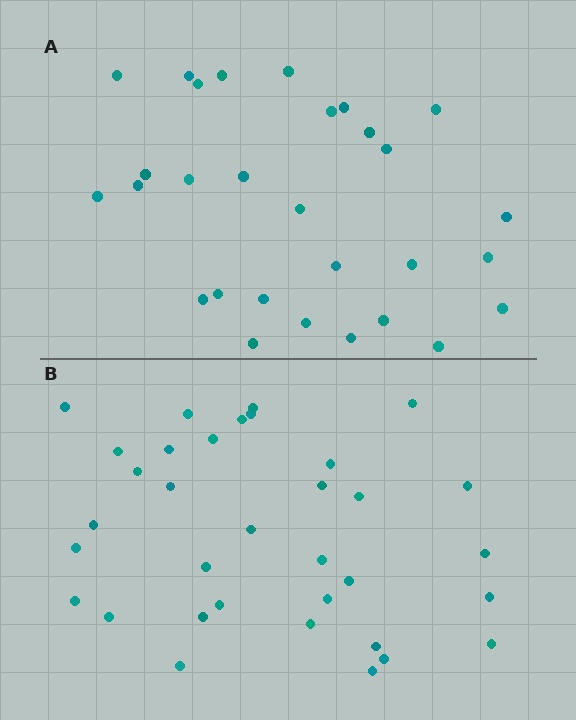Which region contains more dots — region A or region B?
Region B (the bottom region) has more dots.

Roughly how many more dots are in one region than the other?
Region B has about 5 more dots than region A.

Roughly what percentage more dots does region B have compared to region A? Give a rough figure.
About 15% more.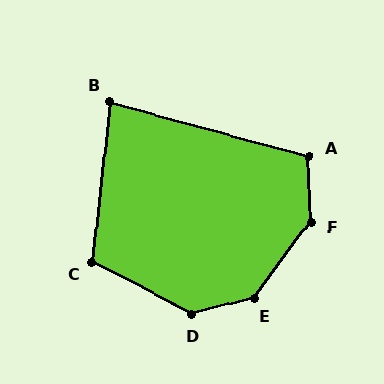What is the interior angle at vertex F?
Approximately 142 degrees (obtuse).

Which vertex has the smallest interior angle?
B, at approximately 81 degrees.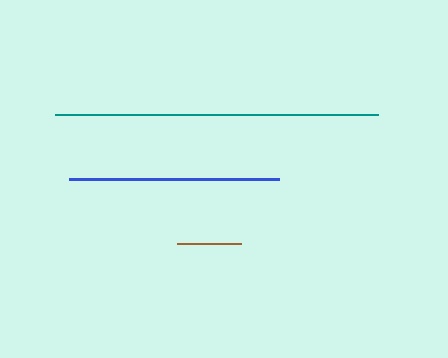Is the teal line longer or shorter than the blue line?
The teal line is longer than the blue line.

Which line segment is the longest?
The teal line is the longest at approximately 323 pixels.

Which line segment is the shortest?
The brown line is the shortest at approximately 64 pixels.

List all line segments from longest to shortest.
From longest to shortest: teal, blue, brown.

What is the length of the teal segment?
The teal segment is approximately 323 pixels long.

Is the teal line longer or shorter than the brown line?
The teal line is longer than the brown line.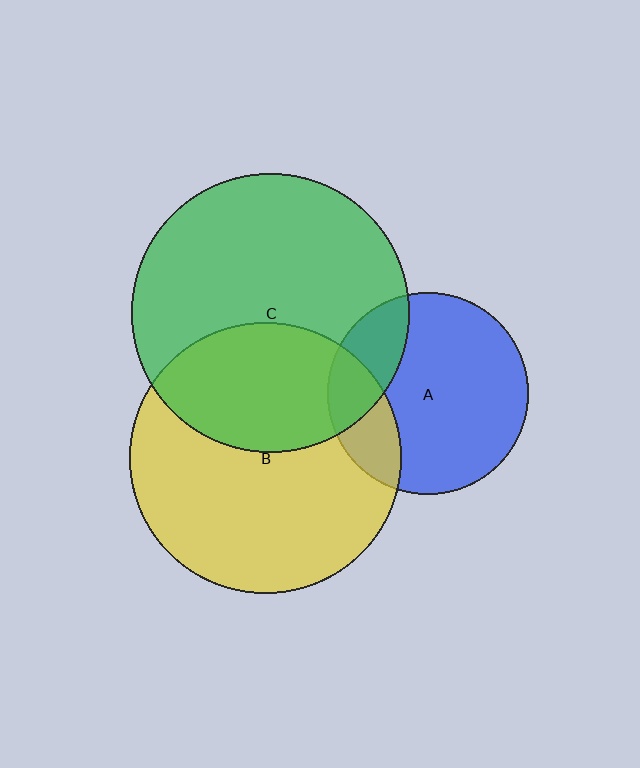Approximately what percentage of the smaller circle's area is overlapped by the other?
Approximately 35%.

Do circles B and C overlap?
Yes.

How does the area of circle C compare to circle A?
Approximately 1.9 times.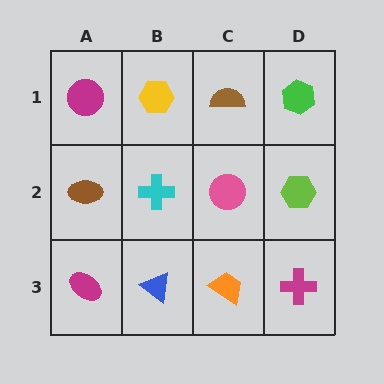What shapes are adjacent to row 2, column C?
A brown semicircle (row 1, column C), an orange trapezoid (row 3, column C), a cyan cross (row 2, column B), a lime hexagon (row 2, column D).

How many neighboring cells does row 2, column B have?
4.